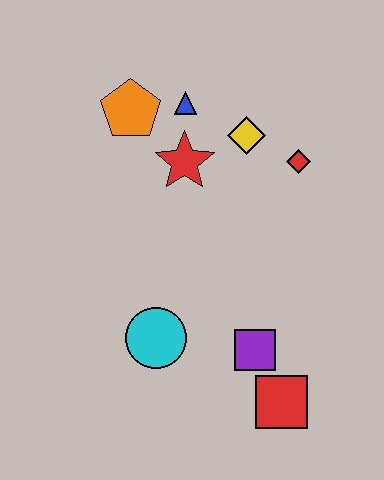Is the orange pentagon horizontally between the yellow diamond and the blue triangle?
No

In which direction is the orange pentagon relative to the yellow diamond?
The orange pentagon is to the left of the yellow diamond.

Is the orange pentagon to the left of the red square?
Yes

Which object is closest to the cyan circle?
The purple square is closest to the cyan circle.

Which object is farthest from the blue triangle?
The red square is farthest from the blue triangle.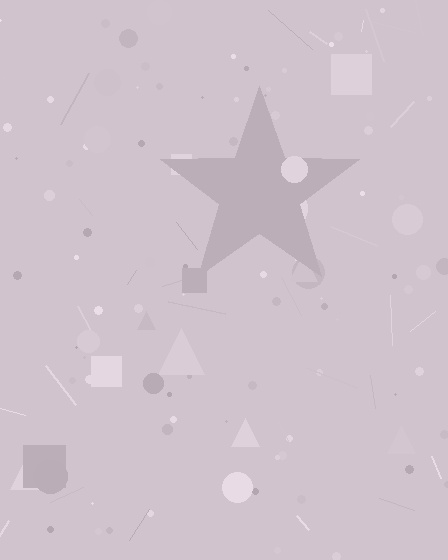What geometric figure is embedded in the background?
A star is embedded in the background.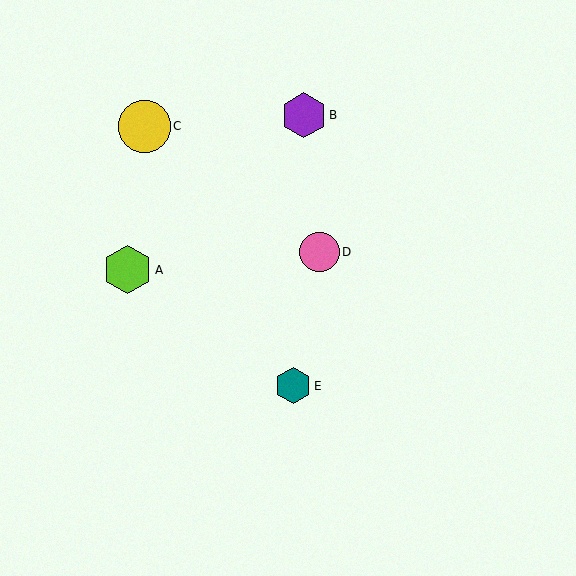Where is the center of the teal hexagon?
The center of the teal hexagon is at (293, 386).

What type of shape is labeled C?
Shape C is a yellow circle.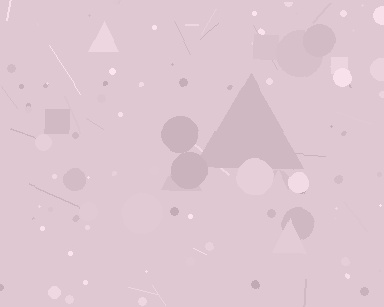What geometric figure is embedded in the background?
A triangle is embedded in the background.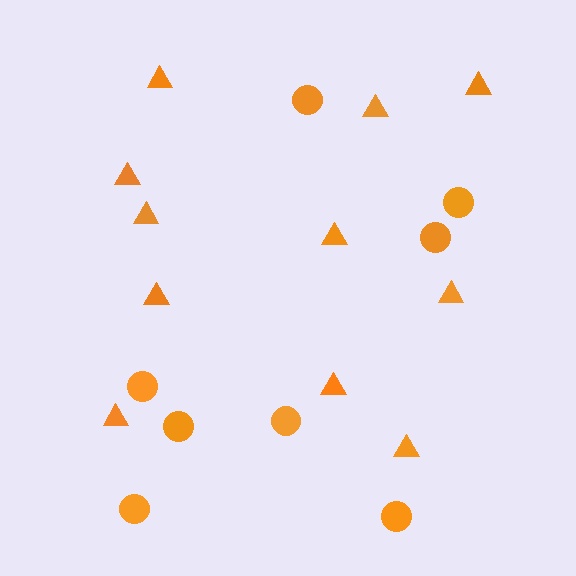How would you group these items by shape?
There are 2 groups: one group of circles (8) and one group of triangles (11).